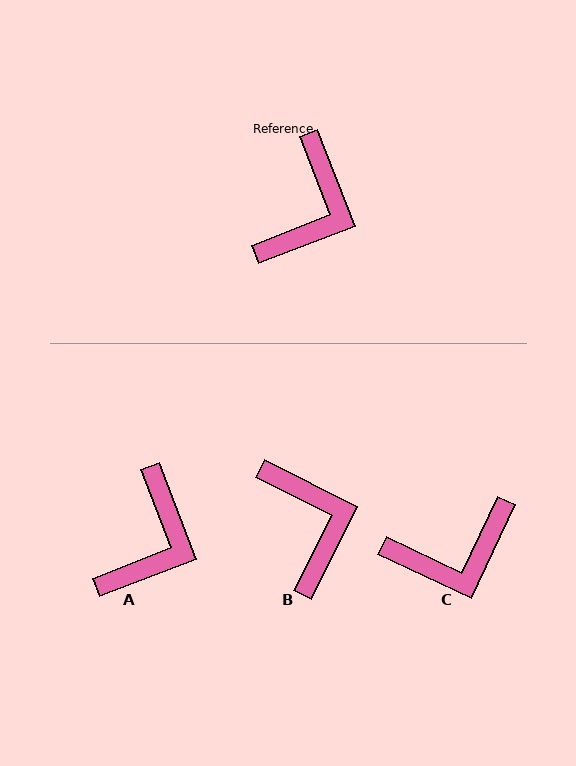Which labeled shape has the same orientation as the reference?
A.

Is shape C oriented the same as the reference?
No, it is off by about 47 degrees.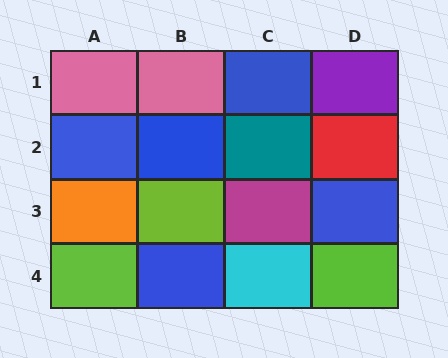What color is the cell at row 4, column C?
Cyan.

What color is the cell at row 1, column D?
Purple.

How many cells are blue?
5 cells are blue.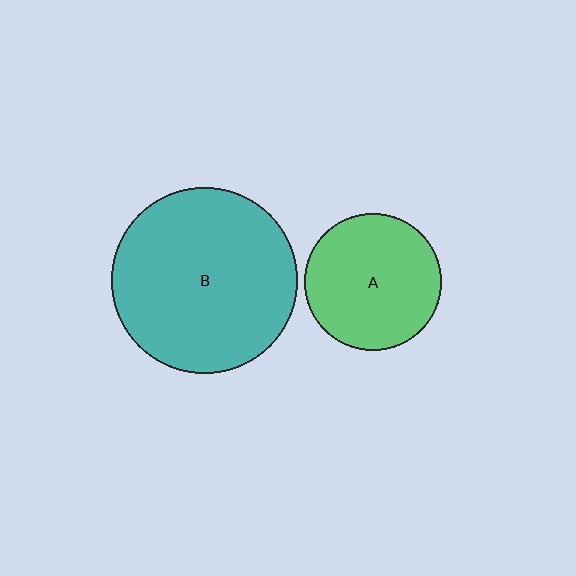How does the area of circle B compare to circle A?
Approximately 1.8 times.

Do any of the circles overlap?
No, none of the circles overlap.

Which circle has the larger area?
Circle B (teal).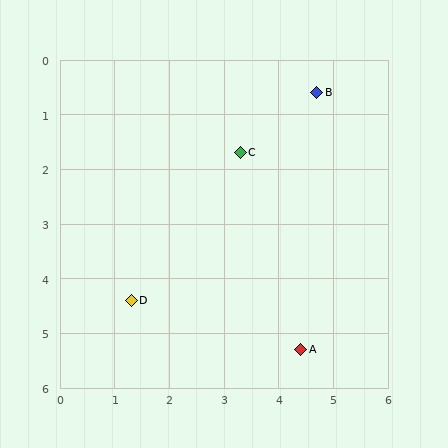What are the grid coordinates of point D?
Point D is at approximately (1.3, 4.4).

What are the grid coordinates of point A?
Point A is at approximately (4.4, 5.3).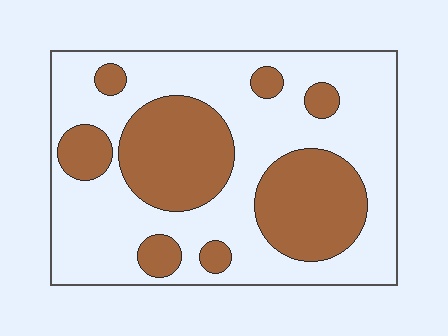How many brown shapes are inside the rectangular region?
8.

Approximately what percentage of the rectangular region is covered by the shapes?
Approximately 35%.